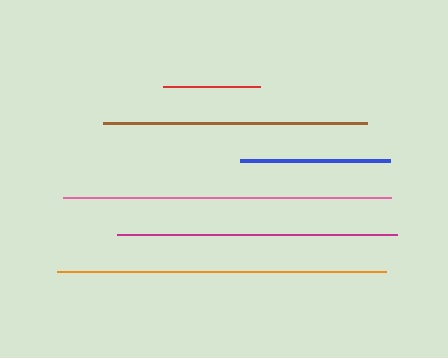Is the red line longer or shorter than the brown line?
The brown line is longer than the red line.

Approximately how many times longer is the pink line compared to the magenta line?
The pink line is approximately 1.2 times the length of the magenta line.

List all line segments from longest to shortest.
From longest to shortest: orange, pink, magenta, brown, blue, red.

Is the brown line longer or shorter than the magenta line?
The magenta line is longer than the brown line.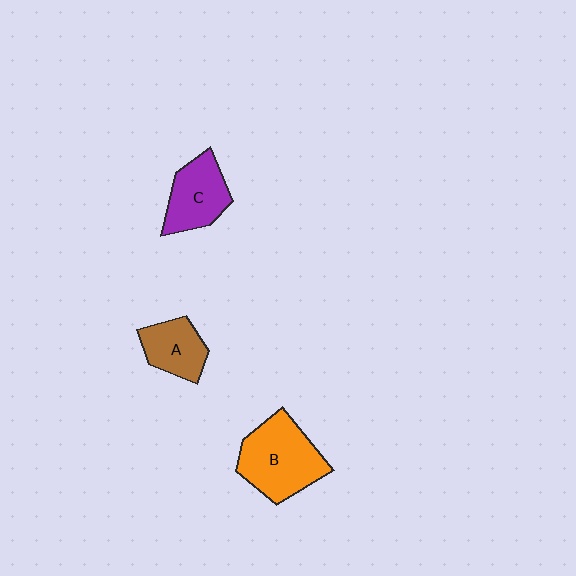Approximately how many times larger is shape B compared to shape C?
Approximately 1.4 times.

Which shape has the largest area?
Shape B (orange).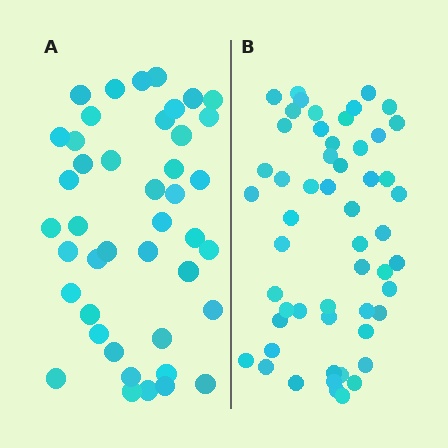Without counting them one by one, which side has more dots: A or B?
Region B (the right region) has more dots.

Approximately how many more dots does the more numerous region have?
Region B has roughly 12 or so more dots than region A.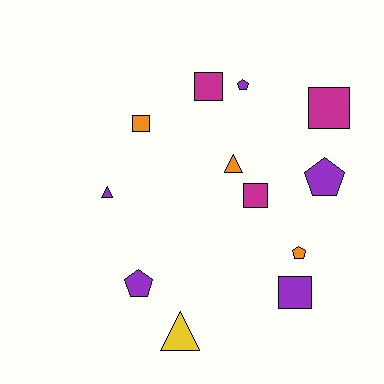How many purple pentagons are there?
There are 3 purple pentagons.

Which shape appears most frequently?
Square, with 5 objects.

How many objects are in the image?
There are 12 objects.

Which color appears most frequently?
Purple, with 5 objects.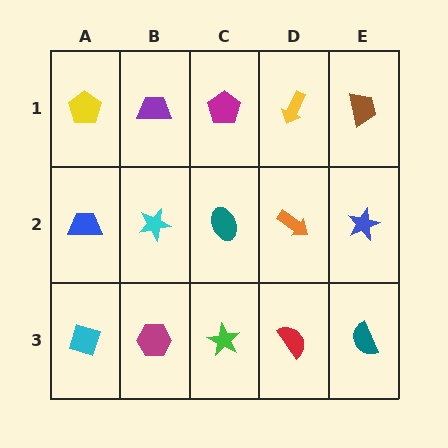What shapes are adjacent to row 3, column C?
A teal ellipse (row 2, column C), a magenta hexagon (row 3, column B), a red semicircle (row 3, column D).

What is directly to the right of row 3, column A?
A magenta hexagon.